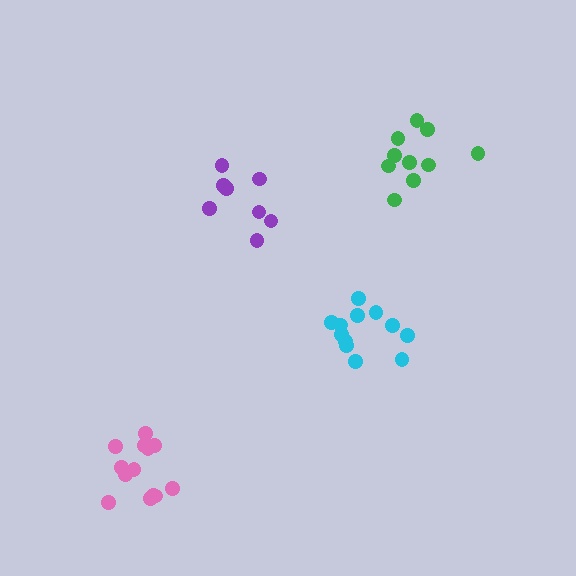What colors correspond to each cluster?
The clusters are colored: purple, green, pink, cyan.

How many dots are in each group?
Group 1: 8 dots, Group 2: 10 dots, Group 3: 14 dots, Group 4: 12 dots (44 total).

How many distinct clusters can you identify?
There are 4 distinct clusters.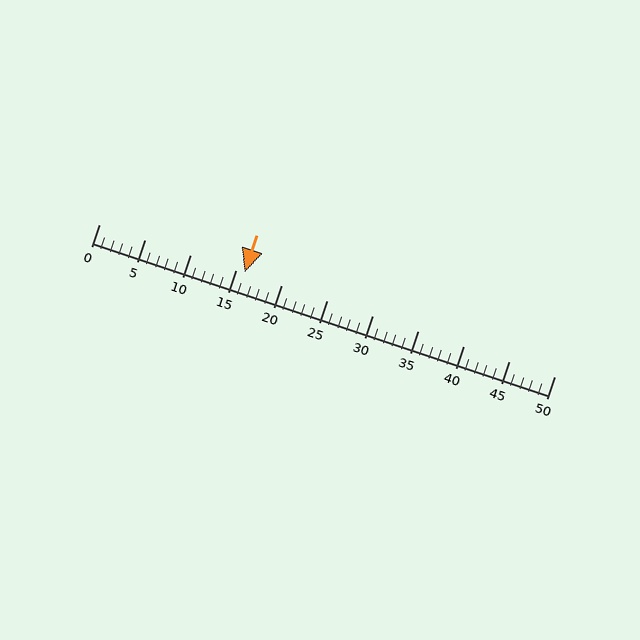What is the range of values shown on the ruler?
The ruler shows values from 0 to 50.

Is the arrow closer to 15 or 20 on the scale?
The arrow is closer to 15.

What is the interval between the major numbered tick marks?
The major tick marks are spaced 5 units apart.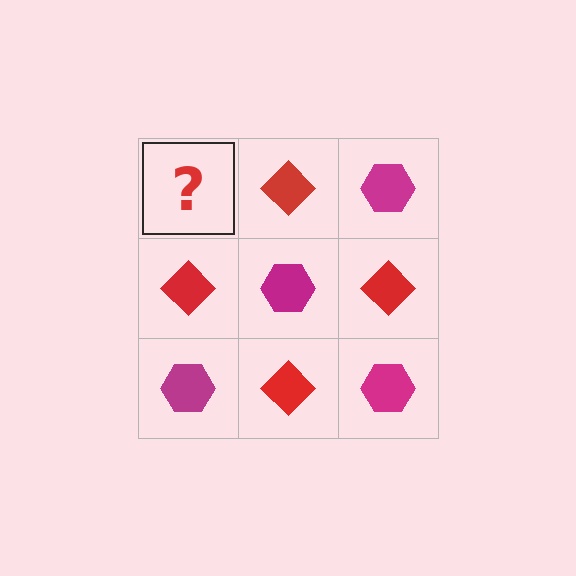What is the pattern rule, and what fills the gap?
The rule is that it alternates magenta hexagon and red diamond in a checkerboard pattern. The gap should be filled with a magenta hexagon.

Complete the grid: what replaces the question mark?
The question mark should be replaced with a magenta hexagon.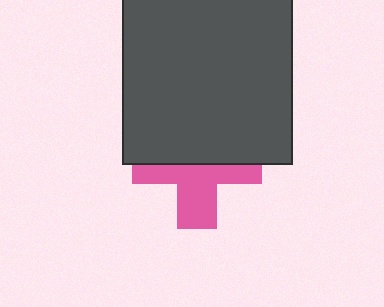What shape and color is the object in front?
The object in front is a dark gray square.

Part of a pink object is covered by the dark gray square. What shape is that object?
It is a cross.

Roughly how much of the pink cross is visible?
About half of it is visible (roughly 48%).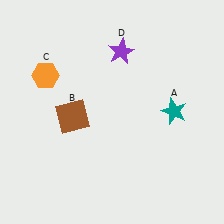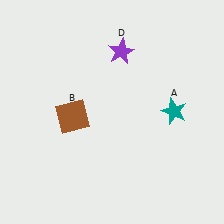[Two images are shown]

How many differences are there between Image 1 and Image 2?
There is 1 difference between the two images.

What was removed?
The orange hexagon (C) was removed in Image 2.